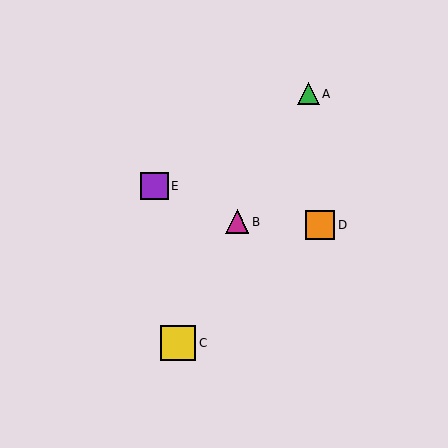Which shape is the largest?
The yellow square (labeled C) is the largest.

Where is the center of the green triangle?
The center of the green triangle is at (308, 94).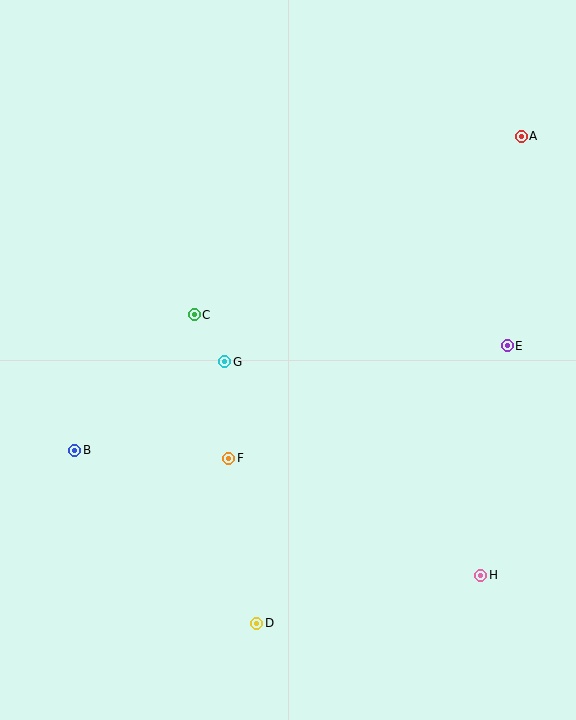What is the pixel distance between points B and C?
The distance between B and C is 180 pixels.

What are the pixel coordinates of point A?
Point A is at (521, 136).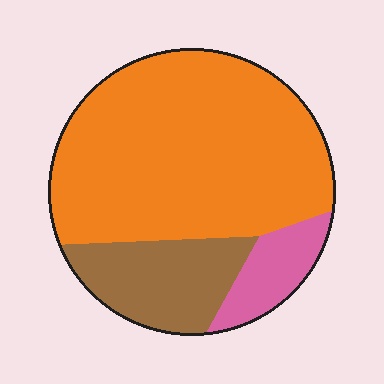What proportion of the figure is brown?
Brown covers around 20% of the figure.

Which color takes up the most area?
Orange, at roughly 70%.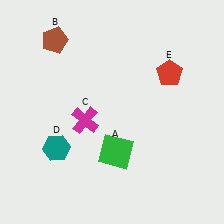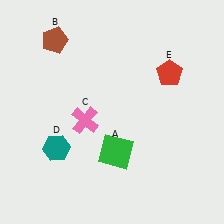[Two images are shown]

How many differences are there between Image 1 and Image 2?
There is 1 difference between the two images.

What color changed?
The cross (C) changed from magenta in Image 1 to pink in Image 2.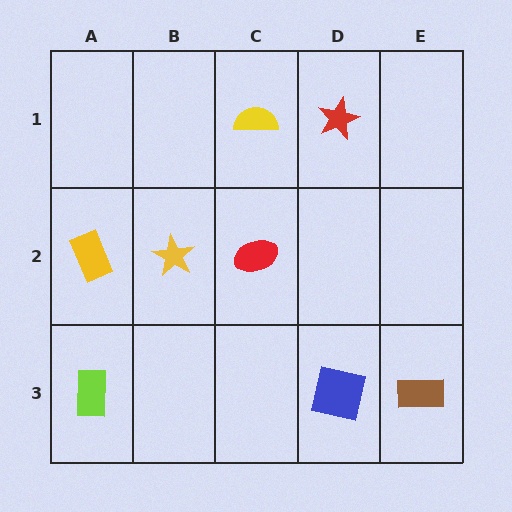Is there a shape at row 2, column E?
No, that cell is empty.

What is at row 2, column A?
A yellow rectangle.